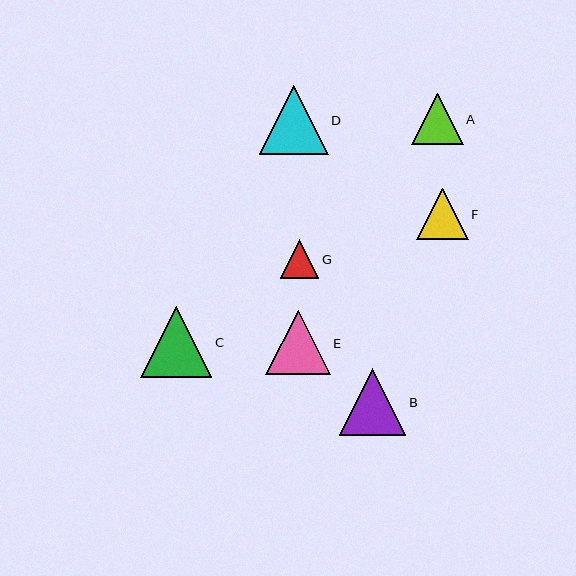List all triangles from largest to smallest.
From largest to smallest: C, D, B, E, A, F, G.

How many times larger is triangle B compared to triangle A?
Triangle B is approximately 1.3 times the size of triangle A.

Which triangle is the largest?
Triangle C is the largest with a size of approximately 71 pixels.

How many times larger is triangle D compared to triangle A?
Triangle D is approximately 1.3 times the size of triangle A.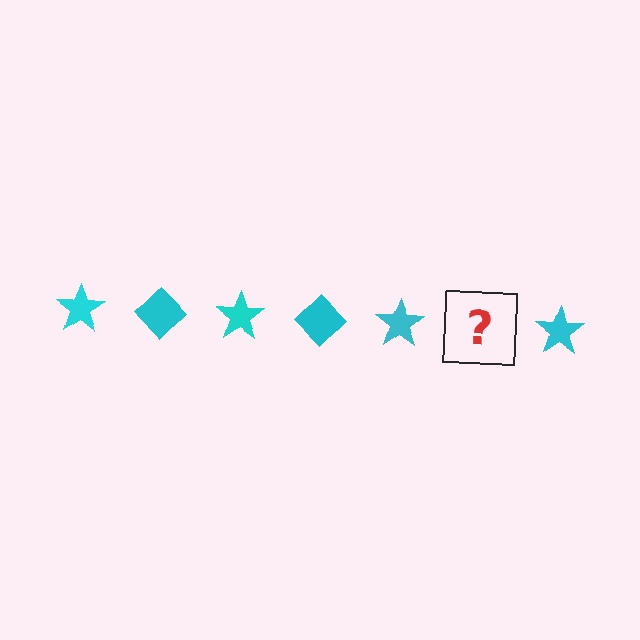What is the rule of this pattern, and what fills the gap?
The rule is that the pattern cycles through star, diamond shapes in cyan. The gap should be filled with a cyan diamond.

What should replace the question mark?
The question mark should be replaced with a cyan diamond.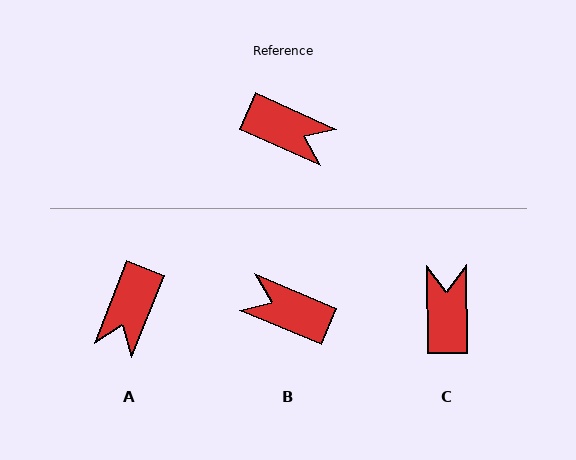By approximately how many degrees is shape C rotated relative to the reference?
Approximately 115 degrees counter-clockwise.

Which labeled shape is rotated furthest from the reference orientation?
B, about 179 degrees away.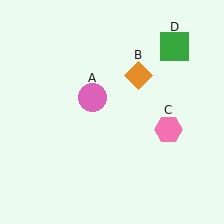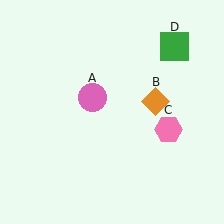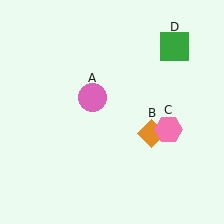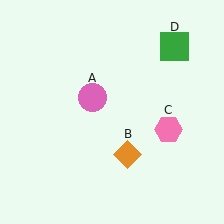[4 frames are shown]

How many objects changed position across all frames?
1 object changed position: orange diamond (object B).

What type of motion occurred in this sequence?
The orange diamond (object B) rotated clockwise around the center of the scene.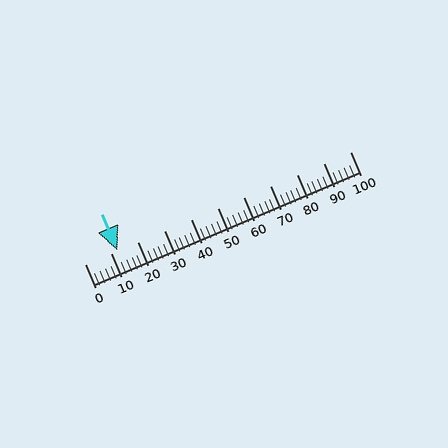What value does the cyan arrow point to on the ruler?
The cyan arrow points to approximately 12.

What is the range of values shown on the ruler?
The ruler shows values from 0 to 100.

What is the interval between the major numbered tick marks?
The major tick marks are spaced 10 units apart.